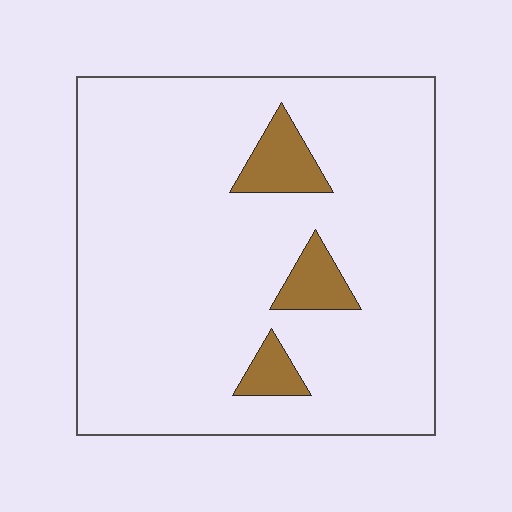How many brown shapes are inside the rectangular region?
3.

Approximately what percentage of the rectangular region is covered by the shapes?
Approximately 10%.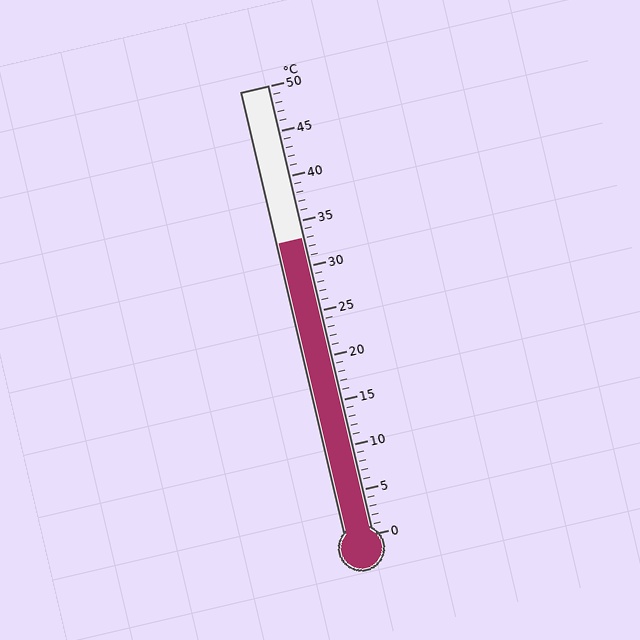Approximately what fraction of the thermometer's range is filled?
The thermometer is filled to approximately 65% of its range.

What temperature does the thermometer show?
The thermometer shows approximately 33°C.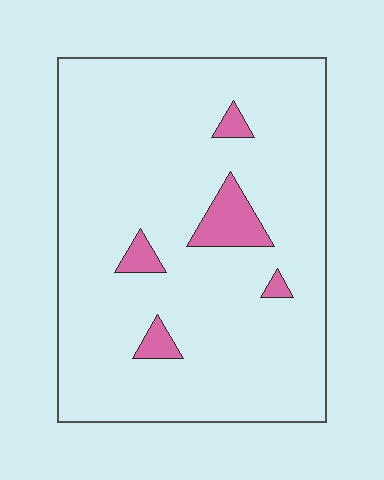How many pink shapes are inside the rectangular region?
5.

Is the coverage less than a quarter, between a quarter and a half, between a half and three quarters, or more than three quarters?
Less than a quarter.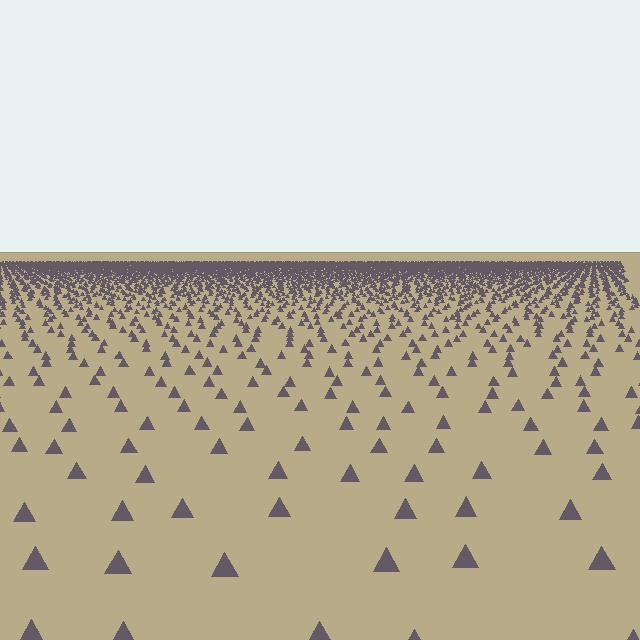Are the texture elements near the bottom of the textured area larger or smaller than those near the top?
Larger. Near the bottom, elements are closer to the viewer and appear at a bigger on-screen size.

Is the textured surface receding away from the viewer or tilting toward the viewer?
The surface is receding away from the viewer. Texture elements get smaller and denser toward the top.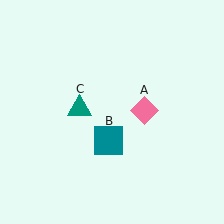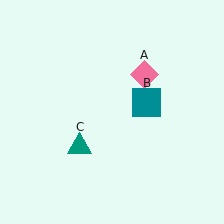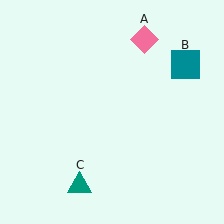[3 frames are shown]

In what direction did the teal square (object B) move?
The teal square (object B) moved up and to the right.